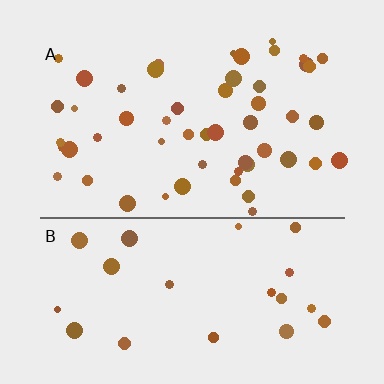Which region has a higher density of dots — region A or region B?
A (the top).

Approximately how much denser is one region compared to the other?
Approximately 2.2× — region A over region B.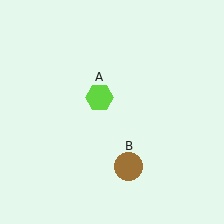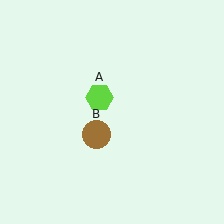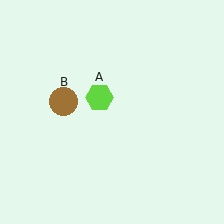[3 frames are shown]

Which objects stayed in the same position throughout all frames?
Lime hexagon (object A) remained stationary.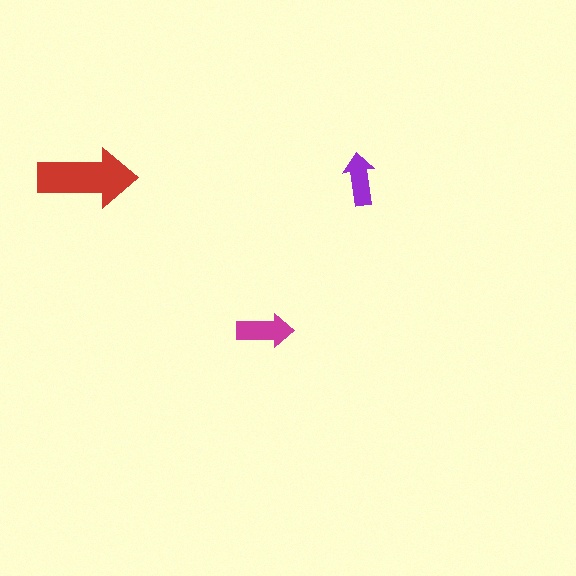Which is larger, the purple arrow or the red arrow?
The red one.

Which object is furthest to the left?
The red arrow is leftmost.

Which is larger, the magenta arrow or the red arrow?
The red one.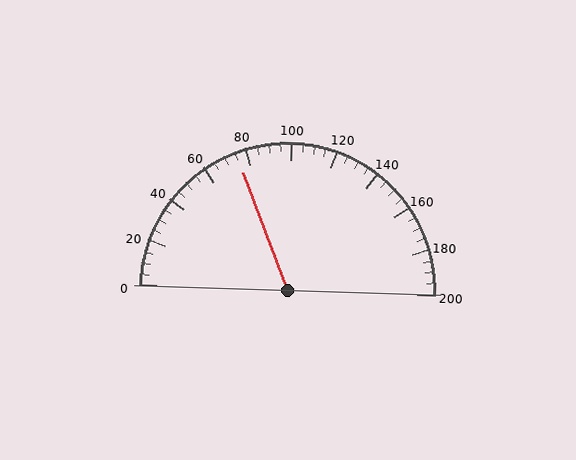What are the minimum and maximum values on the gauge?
The gauge ranges from 0 to 200.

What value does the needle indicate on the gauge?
The needle indicates approximately 75.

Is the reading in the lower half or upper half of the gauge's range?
The reading is in the lower half of the range (0 to 200).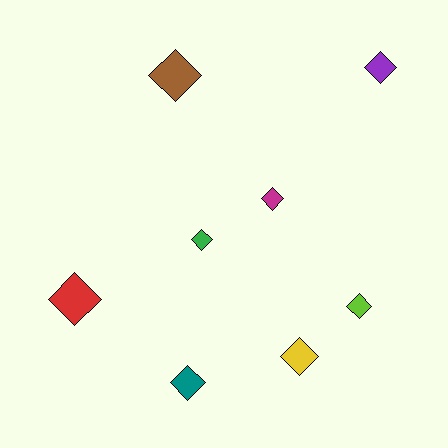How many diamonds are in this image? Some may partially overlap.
There are 8 diamonds.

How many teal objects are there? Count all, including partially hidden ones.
There is 1 teal object.